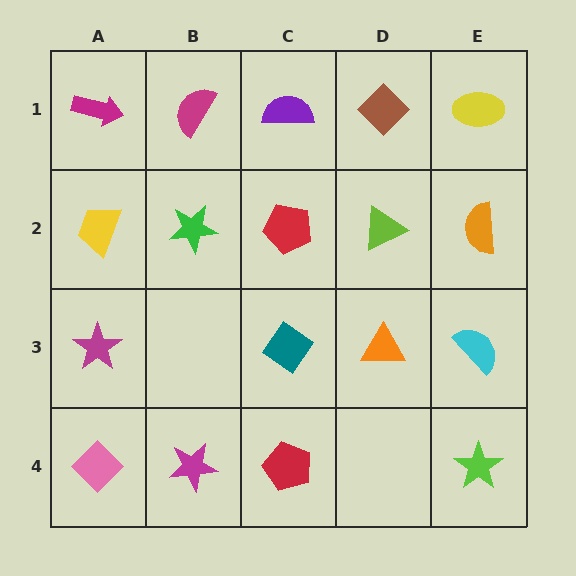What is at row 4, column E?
A lime star.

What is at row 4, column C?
A red pentagon.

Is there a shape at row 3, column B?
No, that cell is empty.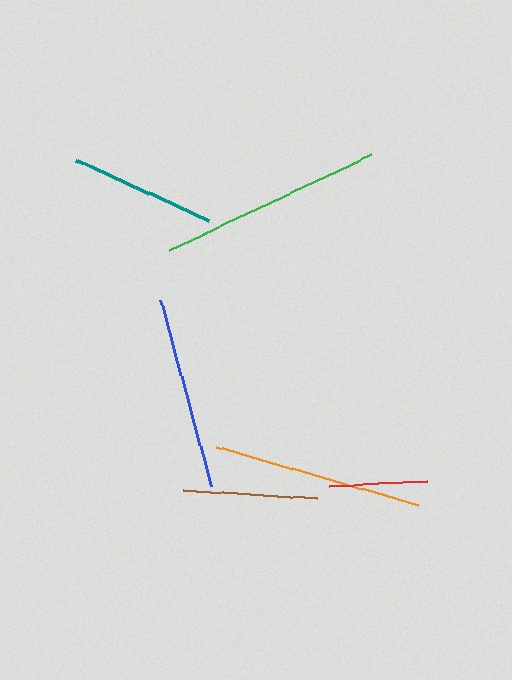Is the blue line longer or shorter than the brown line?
The blue line is longer than the brown line.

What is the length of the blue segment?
The blue segment is approximately 192 pixels long.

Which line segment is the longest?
The green line is the longest at approximately 224 pixels.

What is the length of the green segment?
The green segment is approximately 224 pixels long.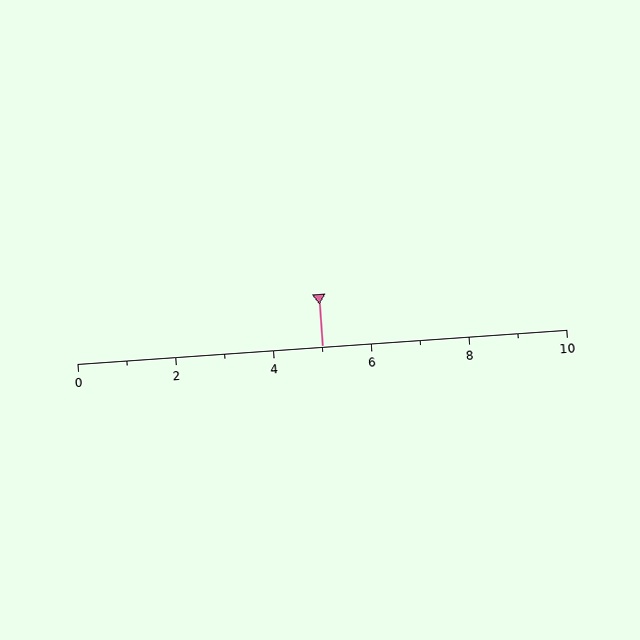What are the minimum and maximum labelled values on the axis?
The axis runs from 0 to 10.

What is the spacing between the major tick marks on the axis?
The major ticks are spaced 2 apart.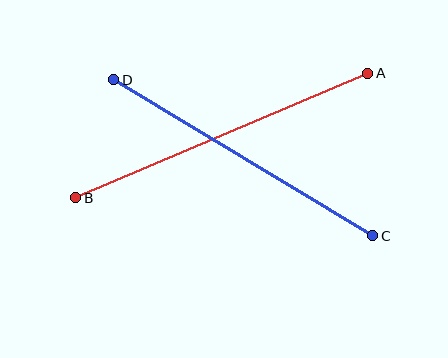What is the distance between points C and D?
The distance is approximately 303 pixels.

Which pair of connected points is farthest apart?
Points A and B are farthest apart.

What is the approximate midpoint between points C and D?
The midpoint is at approximately (243, 158) pixels.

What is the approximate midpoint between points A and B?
The midpoint is at approximately (222, 136) pixels.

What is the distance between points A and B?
The distance is approximately 318 pixels.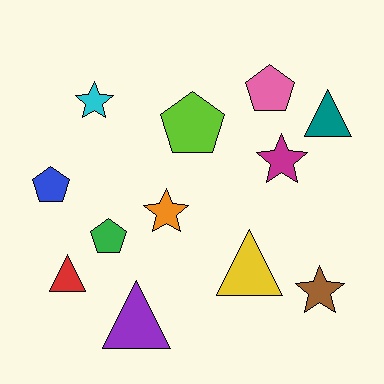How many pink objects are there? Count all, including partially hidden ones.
There is 1 pink object.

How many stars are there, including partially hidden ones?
There are 4 stars.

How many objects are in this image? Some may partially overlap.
There are 12 objects.